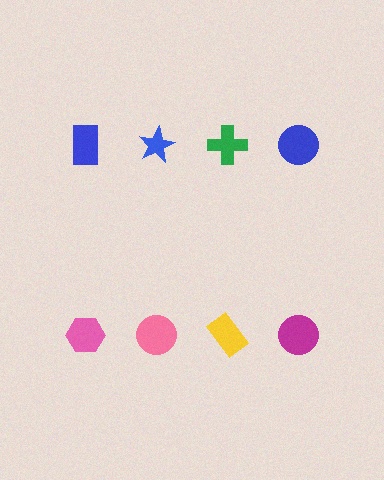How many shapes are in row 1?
4 shapes.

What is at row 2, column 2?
A pink circle.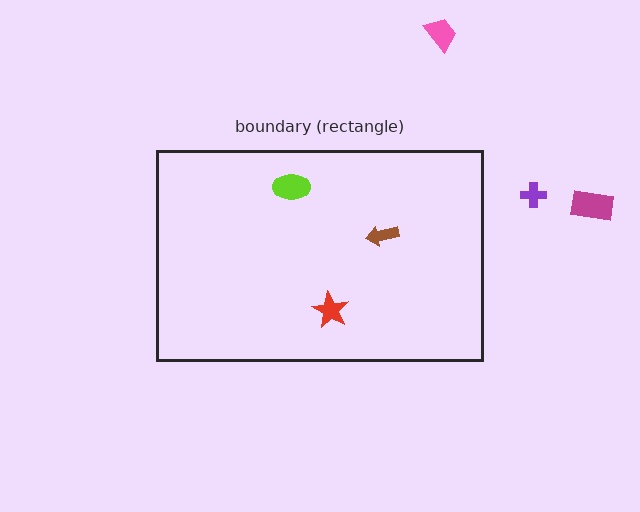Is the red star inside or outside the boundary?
Inside.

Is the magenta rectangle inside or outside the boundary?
Outside.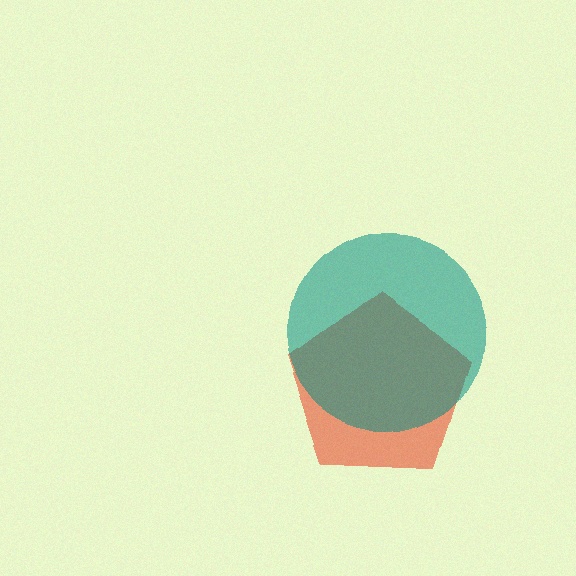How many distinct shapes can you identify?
There are 2 distinct shapes: a red pentagon, a teal circle.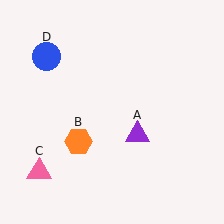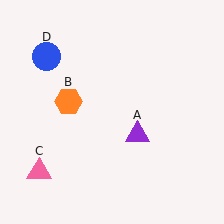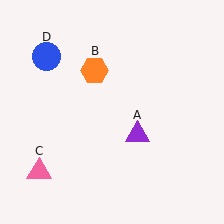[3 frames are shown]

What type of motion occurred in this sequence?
The orange hexagon (object B) rotated clockwise around the center of the scene.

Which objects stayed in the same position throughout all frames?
Purple triangle (object A) and pink triangle (object C) and blue circle (object D) remained stationary.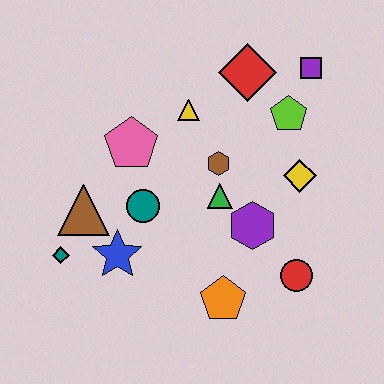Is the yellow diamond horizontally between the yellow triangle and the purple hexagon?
No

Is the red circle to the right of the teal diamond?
Yes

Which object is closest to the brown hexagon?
The green triangle is closest to the brown hexagon.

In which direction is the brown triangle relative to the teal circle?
The brown triangle is to the left of the teal circle.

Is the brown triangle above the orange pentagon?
Yes